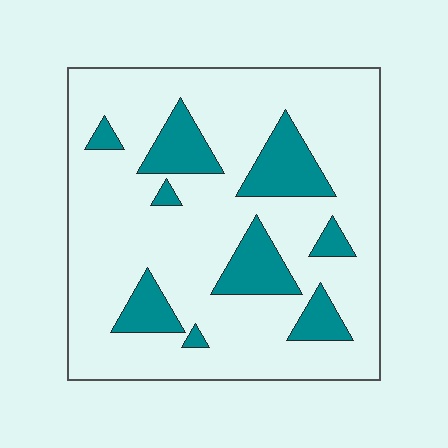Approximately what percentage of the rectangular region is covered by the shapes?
Approximately 20%.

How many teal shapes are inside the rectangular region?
9.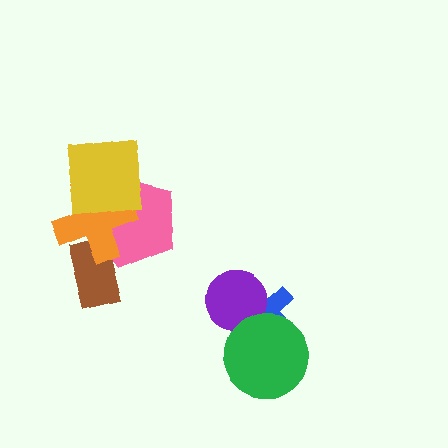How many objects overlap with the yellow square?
2 objects overlap with the yellow square.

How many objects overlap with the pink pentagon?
3 objects overlap with the pink pentagon.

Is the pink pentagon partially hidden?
Yes, it is partially covered by another shape.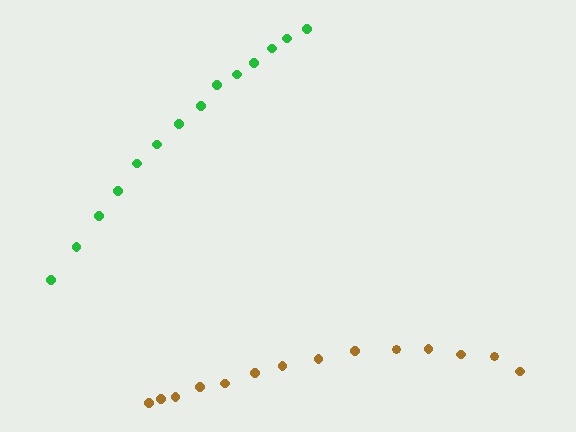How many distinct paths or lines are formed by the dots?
There are 2 distinct paths.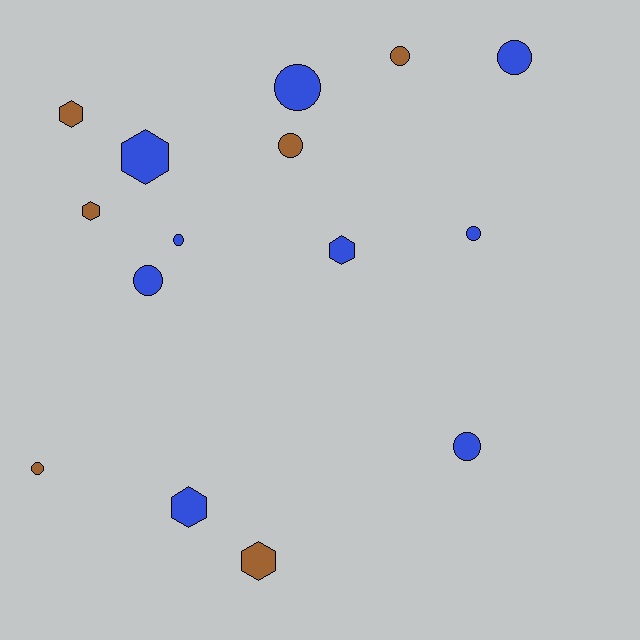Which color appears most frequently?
Blue, with 9 objects.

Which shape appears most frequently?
Circle, with 9 objects.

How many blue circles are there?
There are 6 blue circles.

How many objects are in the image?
There are 15 objects.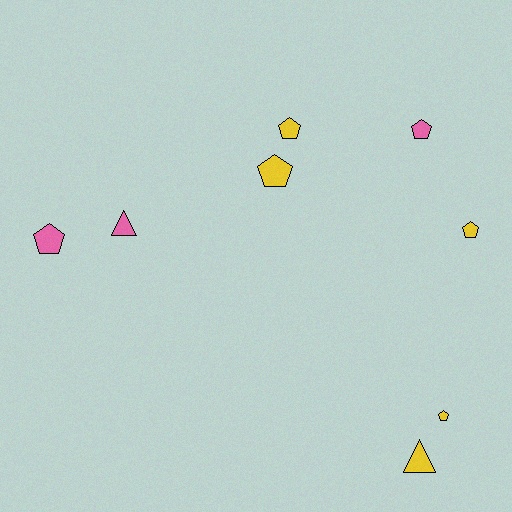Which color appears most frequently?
Yellow, with 5 objects.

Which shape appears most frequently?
Pentagon, with 6 objects.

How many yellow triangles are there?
There is 1 yellow triangle.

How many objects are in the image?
There are 8 objects.